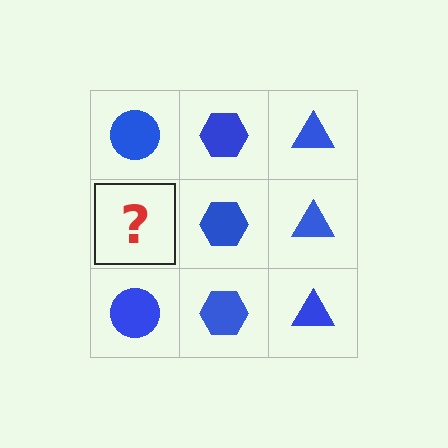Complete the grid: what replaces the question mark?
The question mark should be replaced with a blue circle.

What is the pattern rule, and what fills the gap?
The rule is that each column has a consistent shape. The gap should be filled with a blue circle.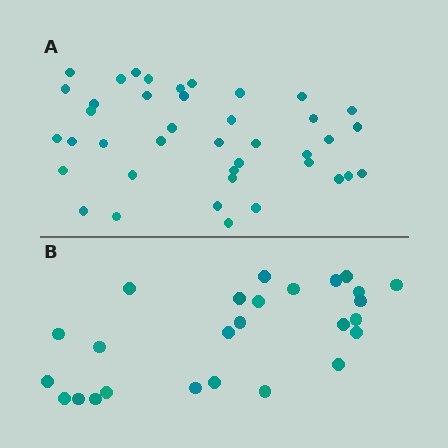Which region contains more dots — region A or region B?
Region A (the top region) has more dots.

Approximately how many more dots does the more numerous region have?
Region A has approximately 15 more dots than region B.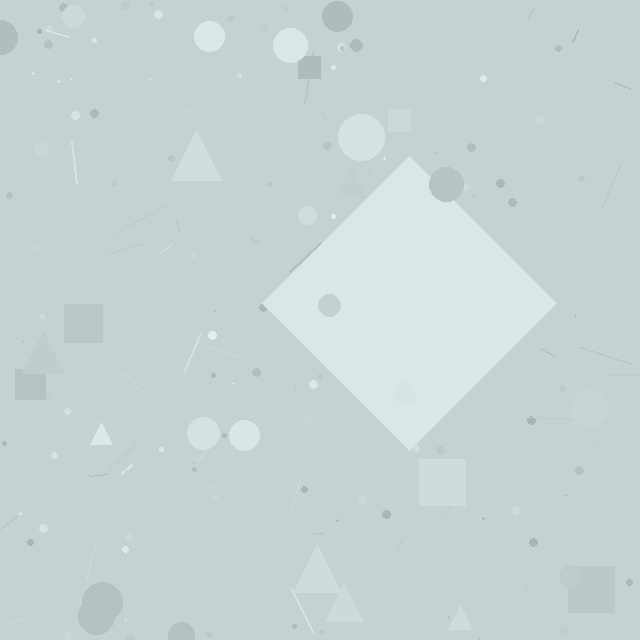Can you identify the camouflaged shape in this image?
The camouflaged shape is a diamond.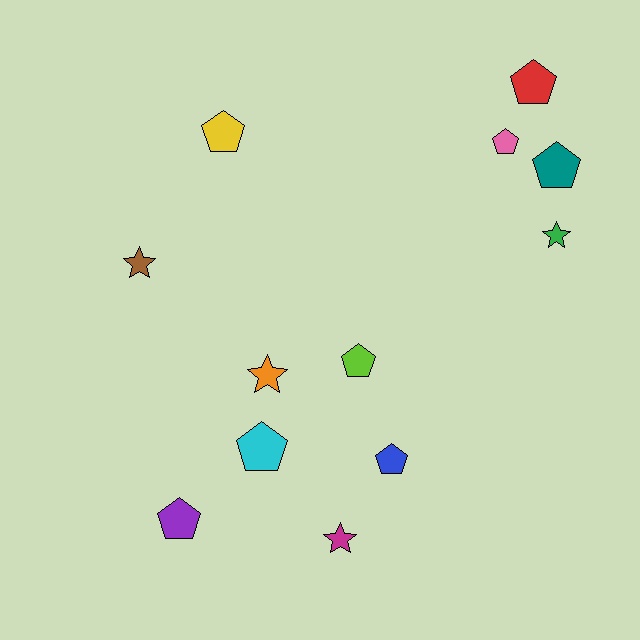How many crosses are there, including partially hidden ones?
There are no crosses.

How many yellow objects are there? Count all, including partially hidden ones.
There is 1 yellow object.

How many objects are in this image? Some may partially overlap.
There are 12 objects.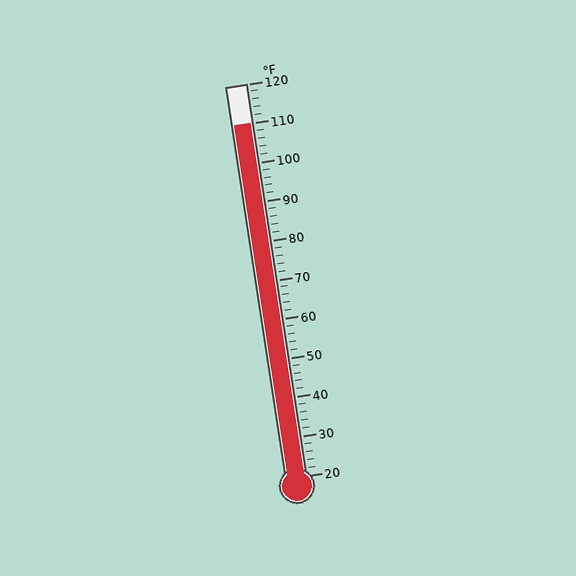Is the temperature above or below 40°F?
The temperature is above 40°F.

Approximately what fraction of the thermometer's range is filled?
The thermometer is filled to approximately 90% of its range.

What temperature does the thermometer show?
The thermometer shows approximately 110°F.